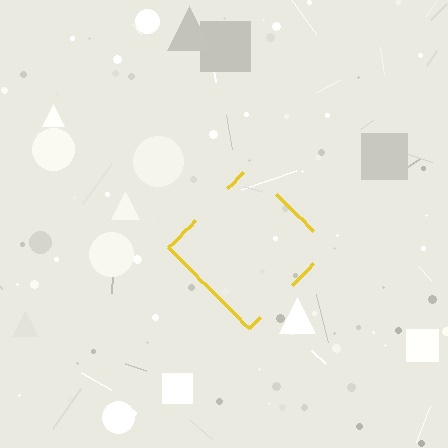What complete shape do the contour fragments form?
The contour fragments form a diamond.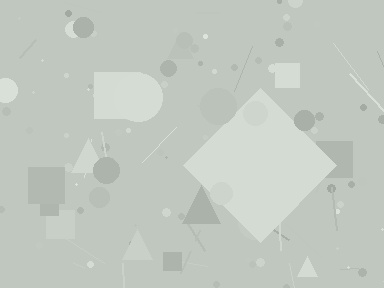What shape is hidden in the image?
A diamond is hidden in the image.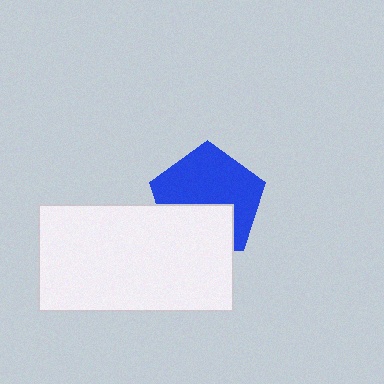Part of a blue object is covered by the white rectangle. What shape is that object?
It is a pentagon.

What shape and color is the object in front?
The object in front is a white rectangle.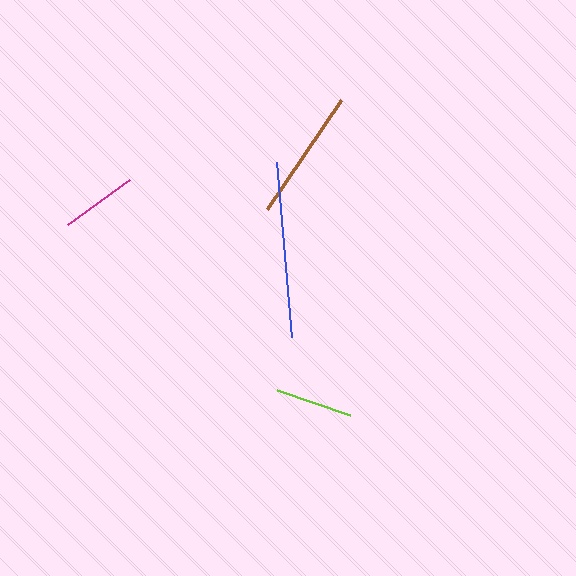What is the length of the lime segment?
The lime segment is approximately 77 pixels long.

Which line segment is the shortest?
The magenta line is the shortest at approximately 77 pixels.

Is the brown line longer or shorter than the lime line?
The brown line is longer than the lime line.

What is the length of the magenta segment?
The magenta segment is approximately 77 pixels long.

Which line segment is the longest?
The blue line is the longest at approximately 176 pixels.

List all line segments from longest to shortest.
From longest to shortest: blue, brown, lime, magenta.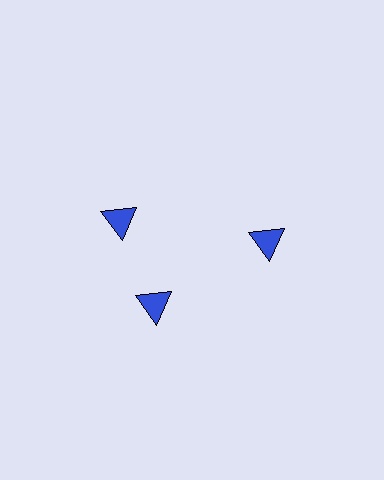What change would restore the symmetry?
The symmetry would be restored by rotating it back into even spacing with its neighbors so that all 3 triangles sit at equal angles and equal distance from the center.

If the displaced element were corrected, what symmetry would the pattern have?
It would have 3-fold rotational symmetry — the pattern would map onto itself every 120 degrees.